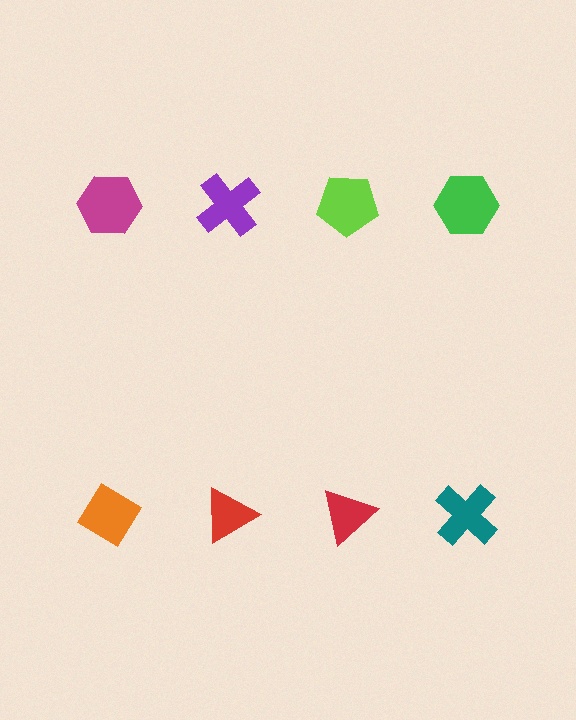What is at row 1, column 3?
A lime pentagon.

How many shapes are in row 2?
4 shapes.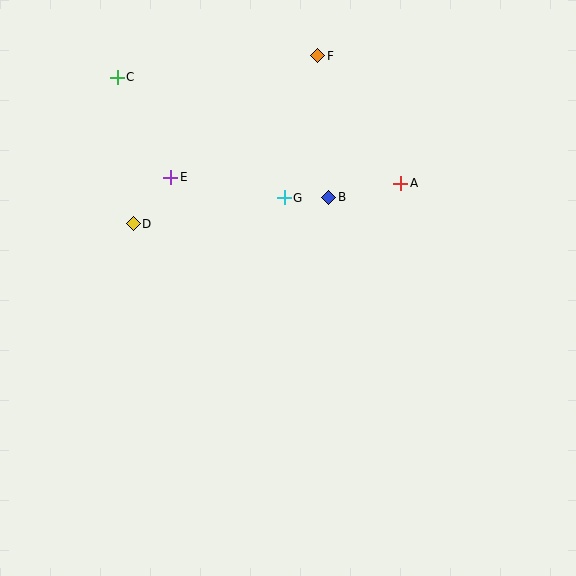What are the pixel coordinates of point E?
Point E is at (171, 177).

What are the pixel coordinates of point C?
Point C is at (117, 77).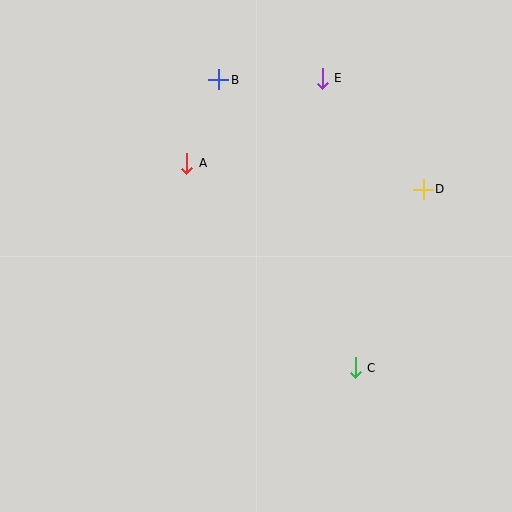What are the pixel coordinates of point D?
Point D is at (423, 189).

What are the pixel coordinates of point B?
Point B is at (219, 80).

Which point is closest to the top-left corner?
Point B is closest to the top-left corner.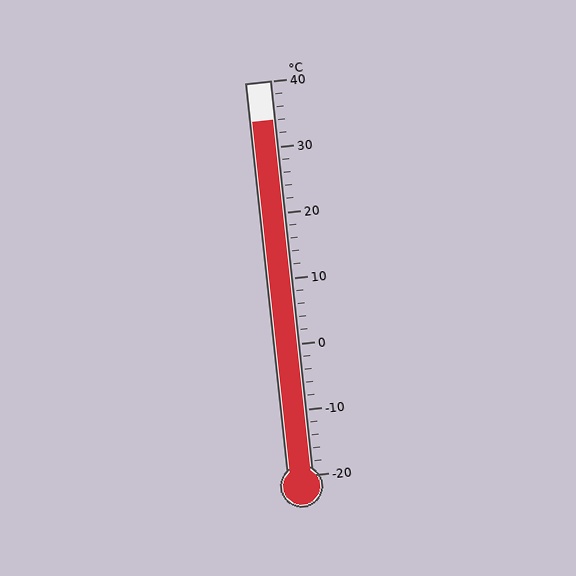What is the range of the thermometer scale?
The thermometer scale ranges from -20°C to 40°C.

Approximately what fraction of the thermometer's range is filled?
The thermometer is filled to approximately 90% of its range.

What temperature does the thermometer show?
The thermometer shows approximately 34°C.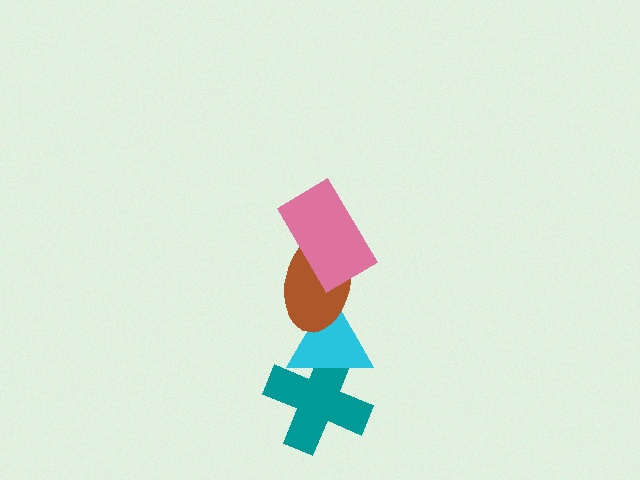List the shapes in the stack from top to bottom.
From top to bottom: the pink rectangle, the brown ellipse, the cyan triangle, the teal cross.